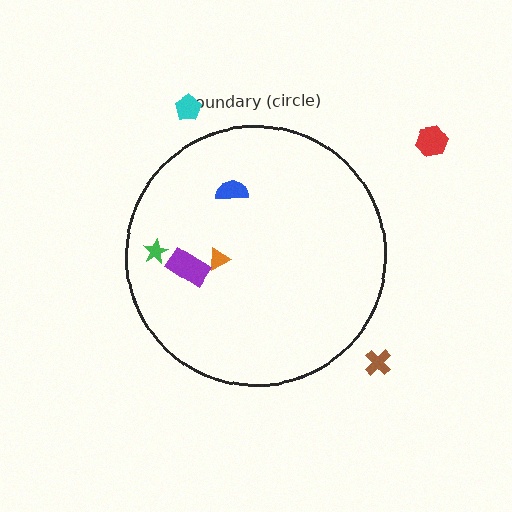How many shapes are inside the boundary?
4 inside, 3 outside.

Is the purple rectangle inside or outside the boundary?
Inside.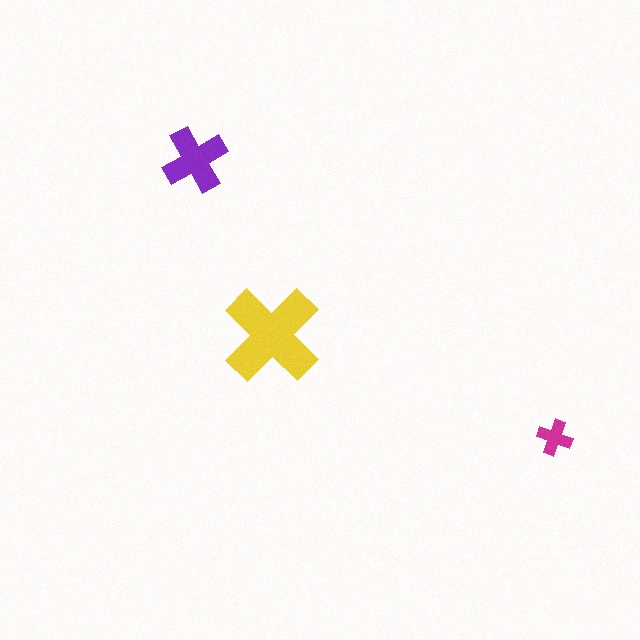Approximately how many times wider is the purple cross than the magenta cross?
About 2 times wider.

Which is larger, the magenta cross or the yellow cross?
The yellow one.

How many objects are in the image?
There are 3 objects in the image.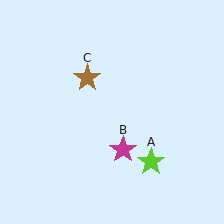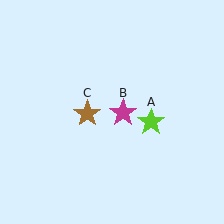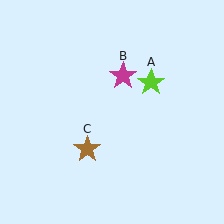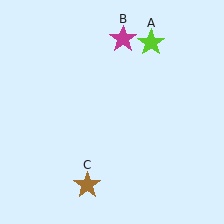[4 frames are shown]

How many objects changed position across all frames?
3 objects changed position: lime star (object A), magenta star (object B), brown star (object C).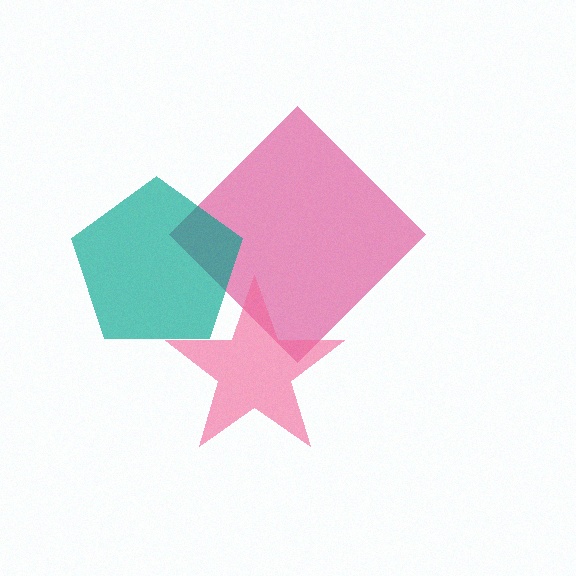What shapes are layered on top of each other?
The layered shapes are: a magenta diamond, a pink star, a teal pentagon.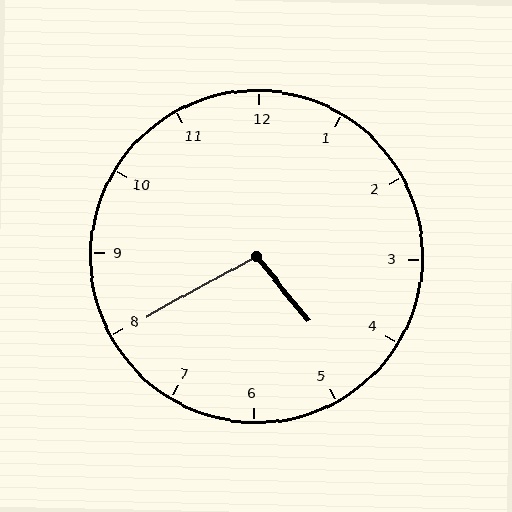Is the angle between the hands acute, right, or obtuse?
It is obtuse.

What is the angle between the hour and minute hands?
Approximately 100 degrees.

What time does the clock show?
4:40.